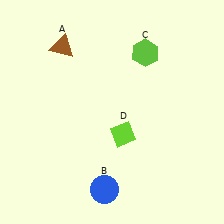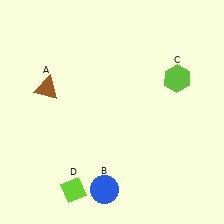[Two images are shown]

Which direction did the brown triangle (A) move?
The brown triangle (A) moved down.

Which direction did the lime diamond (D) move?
The lime diamond (D) moved down.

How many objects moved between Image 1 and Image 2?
3 objects moved between the two images.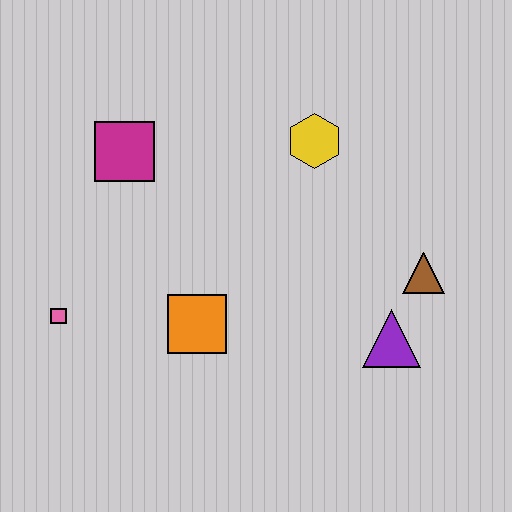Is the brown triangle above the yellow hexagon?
No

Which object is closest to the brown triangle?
The purple triangle is closest to the brown triangle.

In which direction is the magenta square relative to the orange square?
The magenta square is above the orange square.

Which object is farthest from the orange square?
The brown triangle is farthest from the orange square.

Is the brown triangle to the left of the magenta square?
No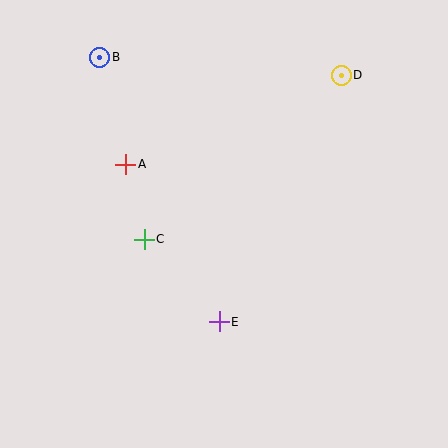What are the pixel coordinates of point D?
Point D is at (341, 75).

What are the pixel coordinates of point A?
Point A is at (126, 164).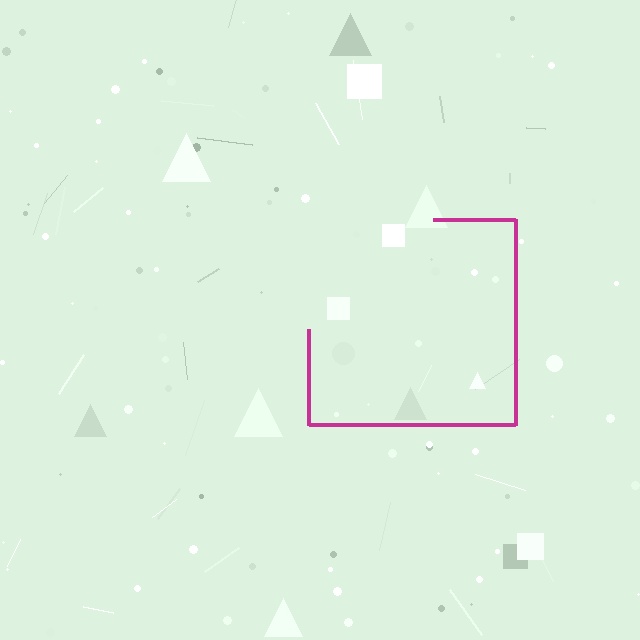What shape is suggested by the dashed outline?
The dashed outline suggests a square.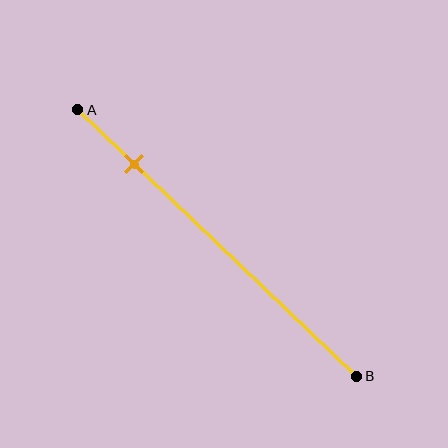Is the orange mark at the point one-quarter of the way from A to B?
No, the mark is at about 20% from A, not at the 25% one-quarter point.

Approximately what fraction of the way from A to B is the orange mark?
The orange mark is approximately 20% of the way from A to B.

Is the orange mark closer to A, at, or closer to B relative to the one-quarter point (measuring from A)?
The orange mark is closer to point A than the one-quarter point of segment AB.